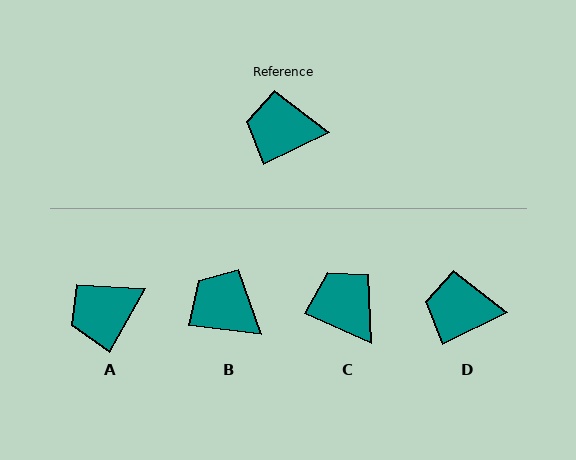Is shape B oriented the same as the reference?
No, it is off by about 33 degrees.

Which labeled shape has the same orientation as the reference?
D.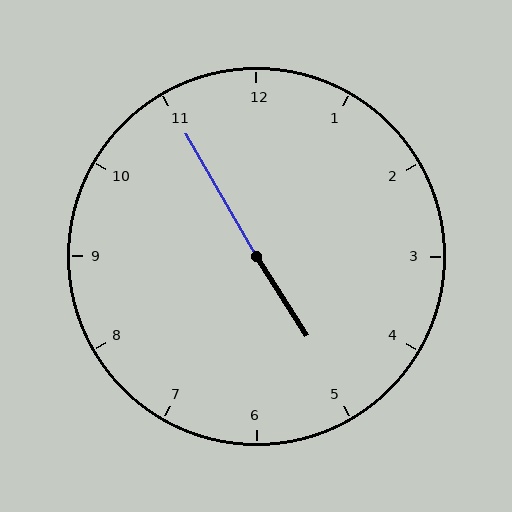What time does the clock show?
4:55.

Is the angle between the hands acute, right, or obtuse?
It is obtuse.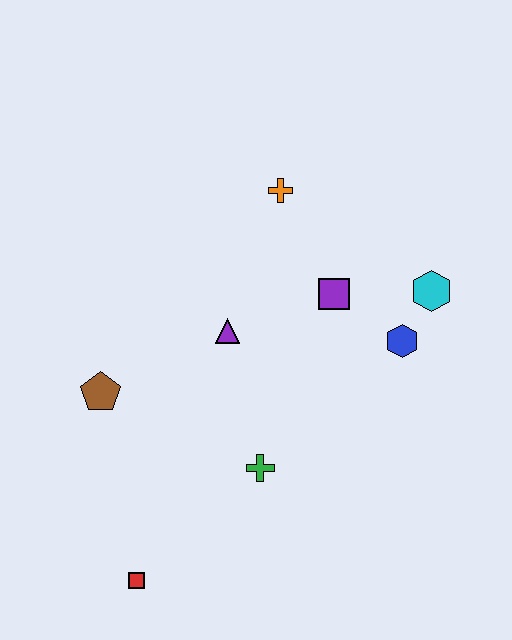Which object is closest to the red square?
The green cross is closest to the red square.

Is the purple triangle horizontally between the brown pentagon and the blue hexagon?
Yes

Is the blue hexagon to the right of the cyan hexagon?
No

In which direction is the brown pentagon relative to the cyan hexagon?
The brown pentagon is to the left of the cyan hexagon.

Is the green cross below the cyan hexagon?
Yes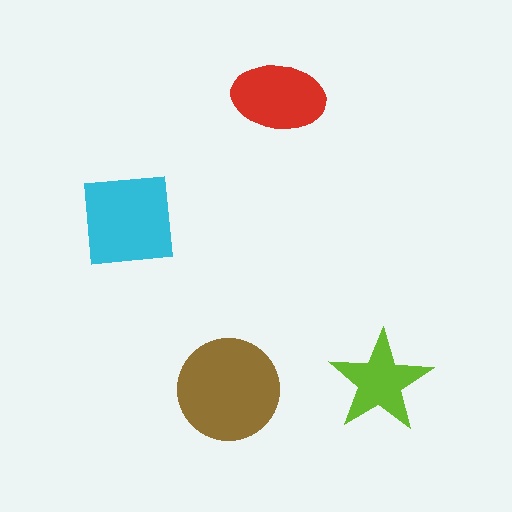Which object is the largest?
The brown circle.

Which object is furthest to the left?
The cyan square is leftmost.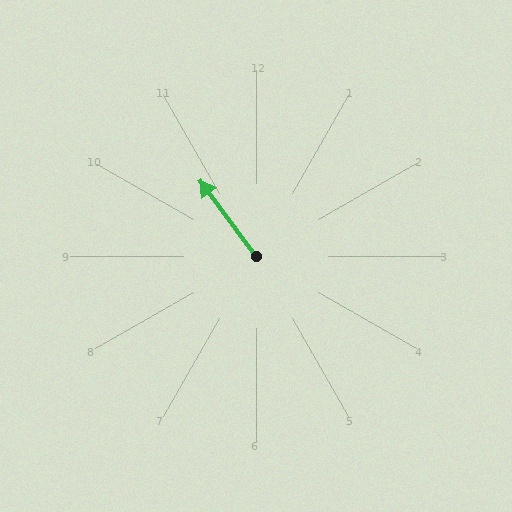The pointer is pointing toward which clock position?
Roughly 11 o'clock.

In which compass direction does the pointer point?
Northwest.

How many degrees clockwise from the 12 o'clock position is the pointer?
Approximately 323 degrees.